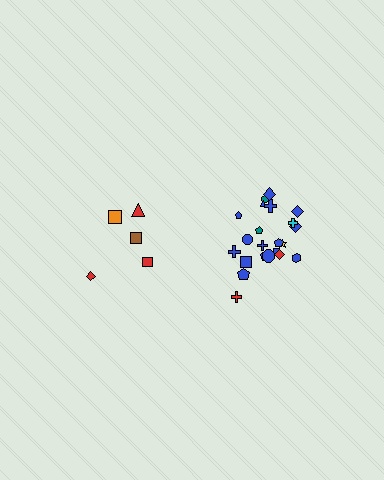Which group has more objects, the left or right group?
The right group.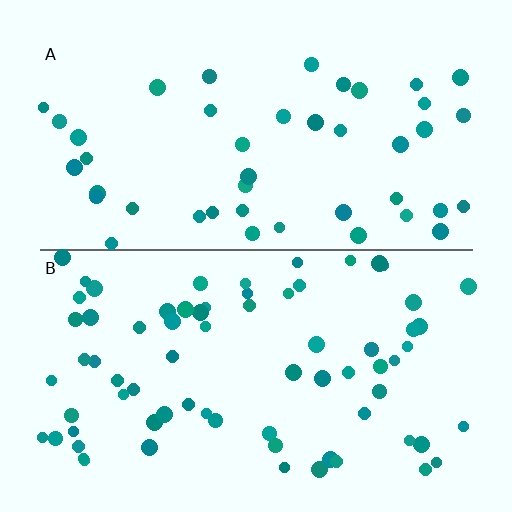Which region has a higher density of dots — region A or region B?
B (the bottom).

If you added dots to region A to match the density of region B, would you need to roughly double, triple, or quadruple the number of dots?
Approximately double.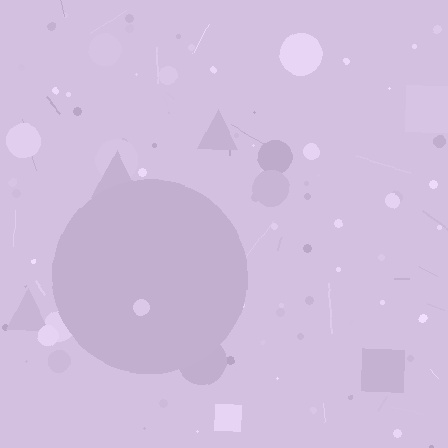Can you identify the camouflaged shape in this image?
The camouflaged shape is a circle.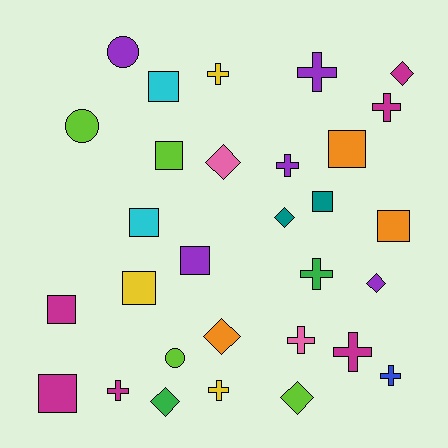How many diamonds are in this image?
There are 7 diamonds.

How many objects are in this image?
There are 30 objects.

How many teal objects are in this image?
There are 2 teal objects.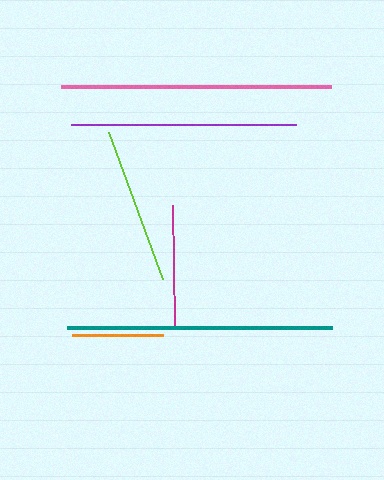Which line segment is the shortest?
The orange line is the shortest at approximately 91 pixels.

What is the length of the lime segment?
The lime segment is approximately 157 pixels long.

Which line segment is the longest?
The pink line is the longest at approximately 270 pixels.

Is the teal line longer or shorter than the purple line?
The teal line is longer than the purple line.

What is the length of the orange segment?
The orange segment is approximately 91 pixels long.